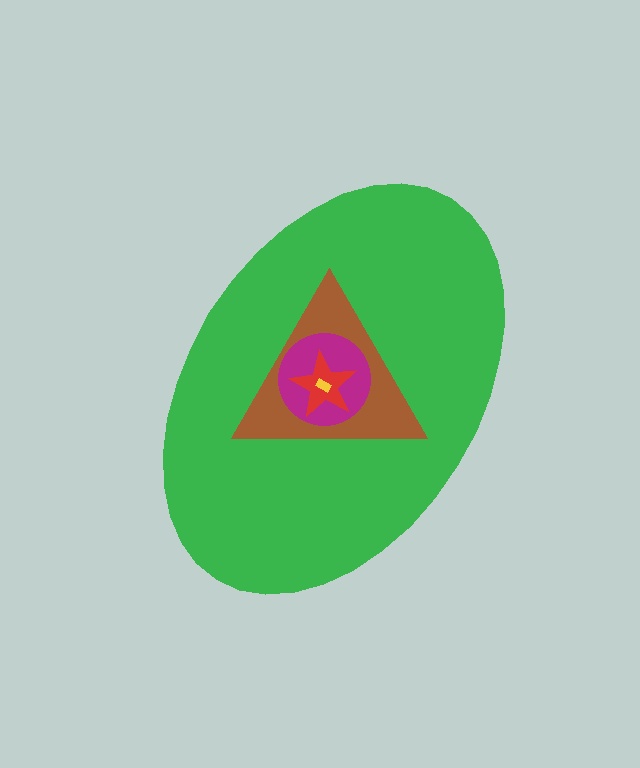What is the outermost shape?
The green ellipse.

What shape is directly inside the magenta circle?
The red star.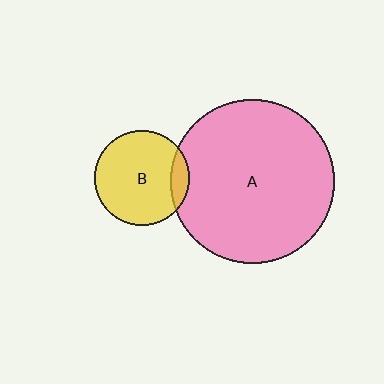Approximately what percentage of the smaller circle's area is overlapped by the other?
Approximately 10%.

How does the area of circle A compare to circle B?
Approximately 3.0 times.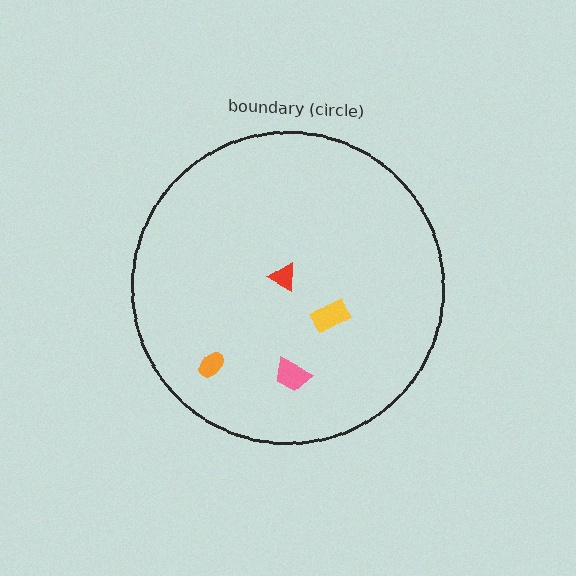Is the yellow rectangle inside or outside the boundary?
Inside.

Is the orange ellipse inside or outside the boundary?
Inside.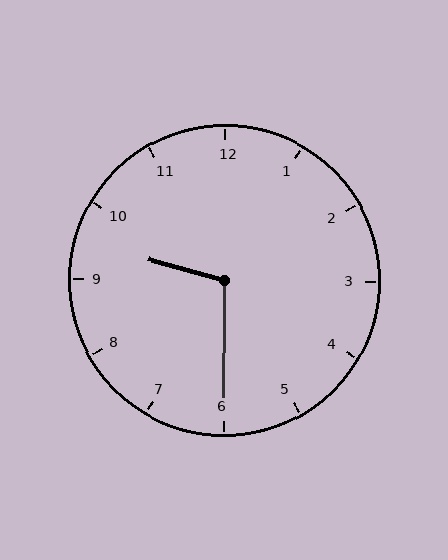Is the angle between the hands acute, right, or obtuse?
It is obtuse.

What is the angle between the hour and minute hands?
Approximately 105 degrees.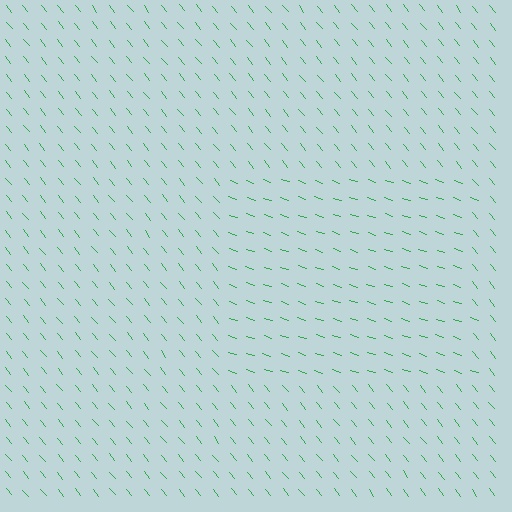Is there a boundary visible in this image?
Yes, there is a texture boundary formed by a change in line orientation.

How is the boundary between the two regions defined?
The boundary is defined purely by a change in line orientation (approximately 33 degrees difference). All lines are the same color and thickness.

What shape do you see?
I see a rectangle.